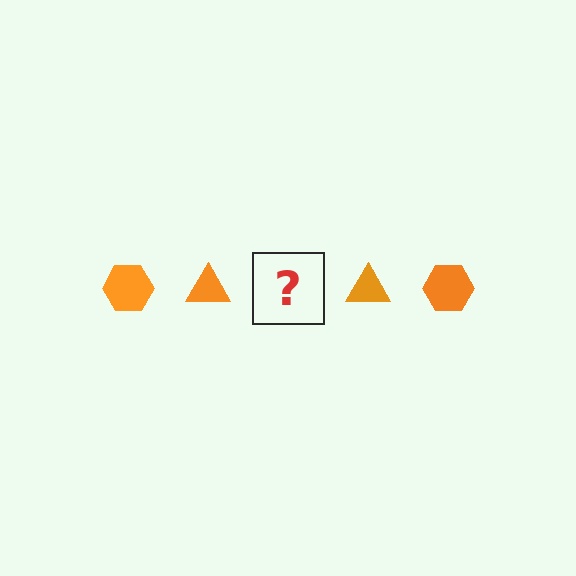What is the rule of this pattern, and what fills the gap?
The rule is that the pattern cycles through hexagon, triangle shapes in orange. The gap should be filled with an orange hexagon.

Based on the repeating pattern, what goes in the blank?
The blank should be an orange hexagon.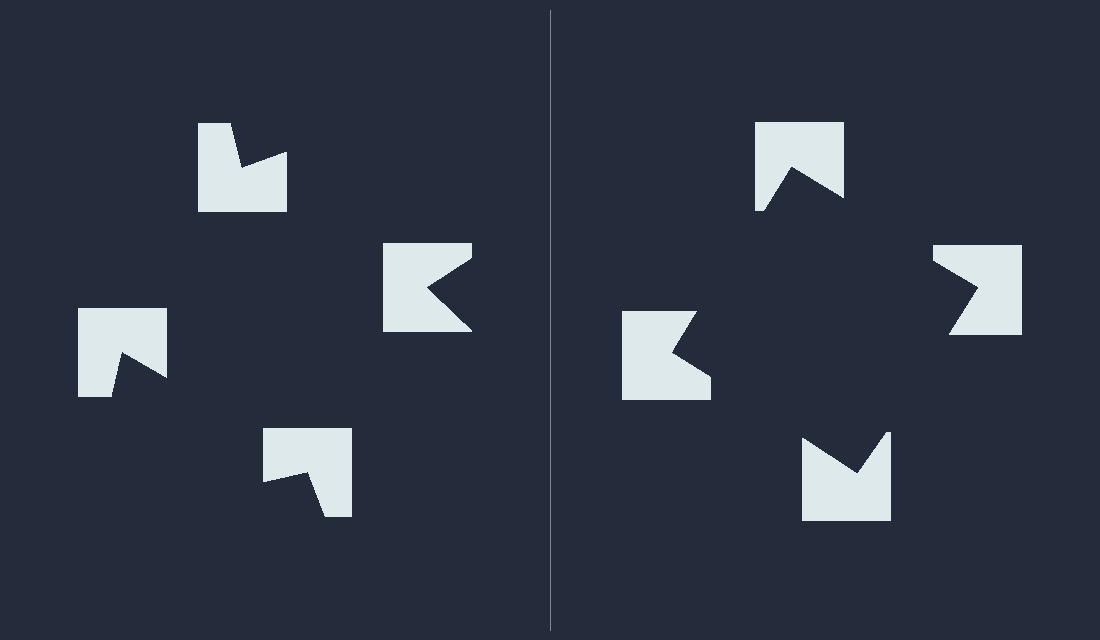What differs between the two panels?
The notched squares are positioned identically on both sides; only the wedge orientations differ. On the right they align to a square; on the left they are misaligned.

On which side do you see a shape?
An illusory square appears on the right side. On the left side the wedge cuts are rotated, so no coherent shape forms.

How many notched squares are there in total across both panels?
8 — 4 on each side.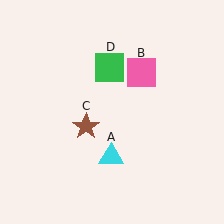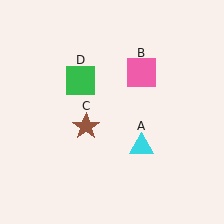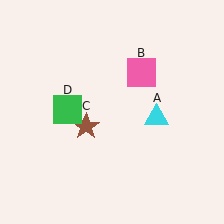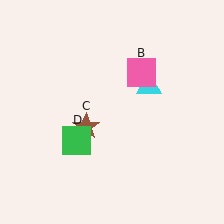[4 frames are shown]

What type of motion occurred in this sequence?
The cyan triangle (object A), green square (object D) rotated counterclockwise around the center of the scene.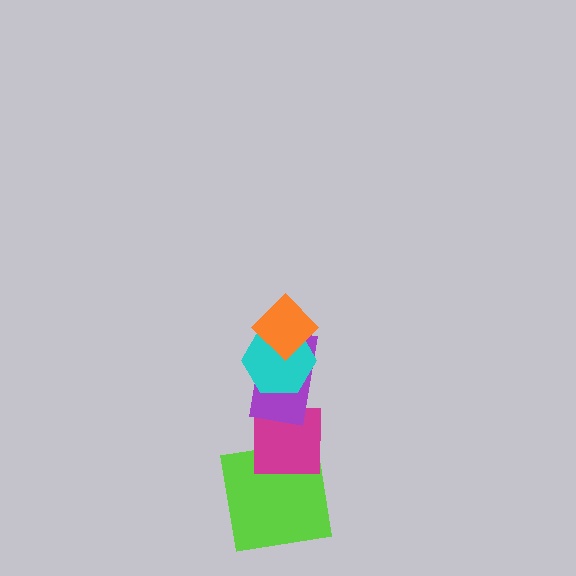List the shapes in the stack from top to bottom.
From top to bottom: the orange diamond, the cyan hexagon, the purple rectangle, the magenta square, the lime square.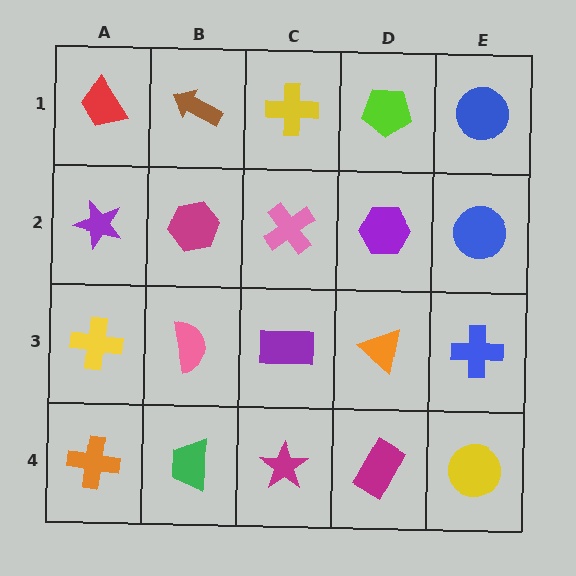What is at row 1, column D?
A lime pentagon.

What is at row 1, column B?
A brown arrow.